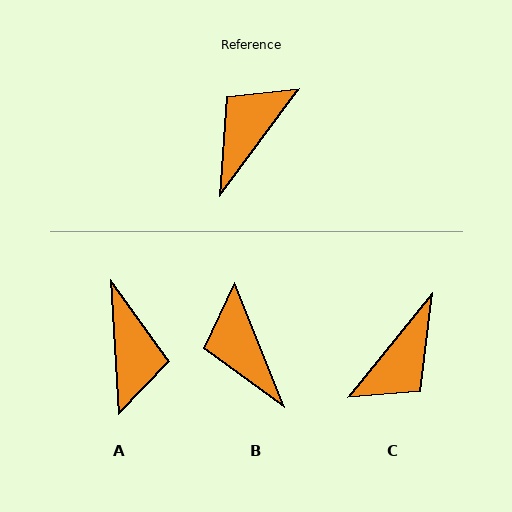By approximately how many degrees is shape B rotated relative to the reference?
Approximately 58 degrees counter-clockwise.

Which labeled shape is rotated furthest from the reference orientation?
C, about 178 degrees away.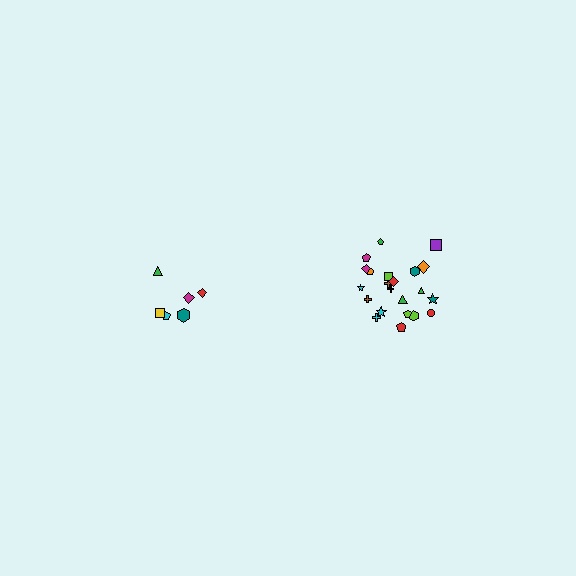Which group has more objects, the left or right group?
The right group.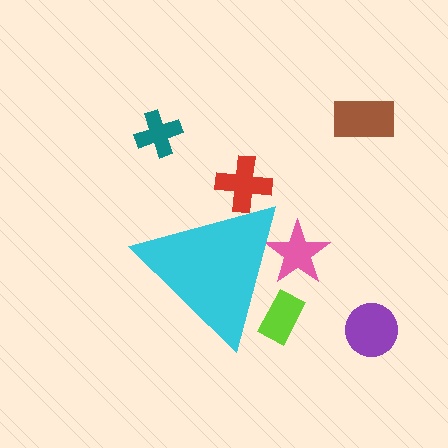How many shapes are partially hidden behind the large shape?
3 shapes are partially hidden.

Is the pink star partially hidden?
Yes, the pink star is partially hidden behind the cyan triangle.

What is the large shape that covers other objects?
A cyan triangle.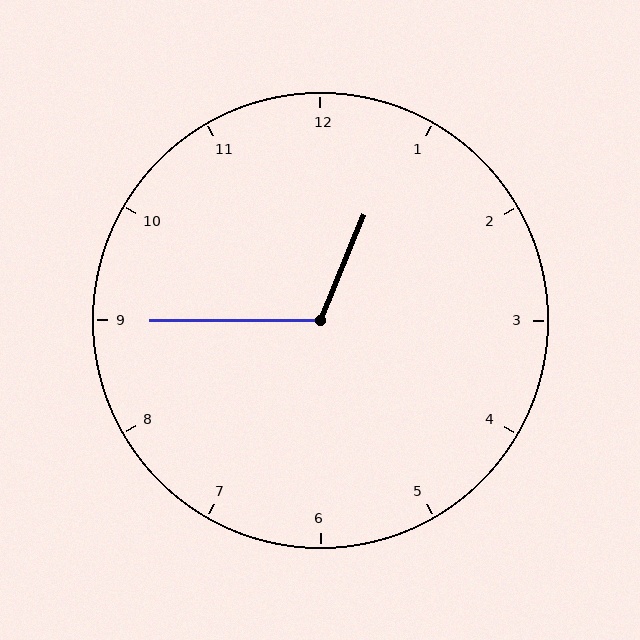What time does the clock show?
12:45.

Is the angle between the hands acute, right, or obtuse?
It is obtuse.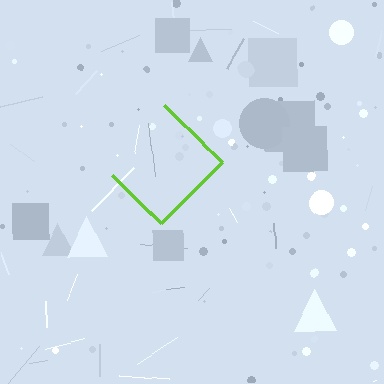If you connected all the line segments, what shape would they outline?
They would outline a diamond.